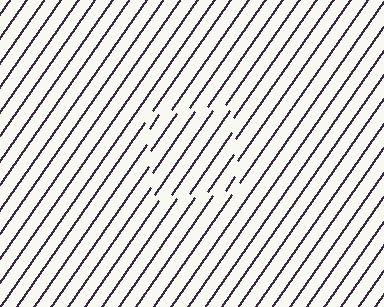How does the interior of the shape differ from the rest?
The interior of the shape contains the same grating, shifted by half a period — the contour is defined by the phase discontinuity where line-ends from the inner and outer gratings abut.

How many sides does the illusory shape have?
4 sides — the line-ends trace a square.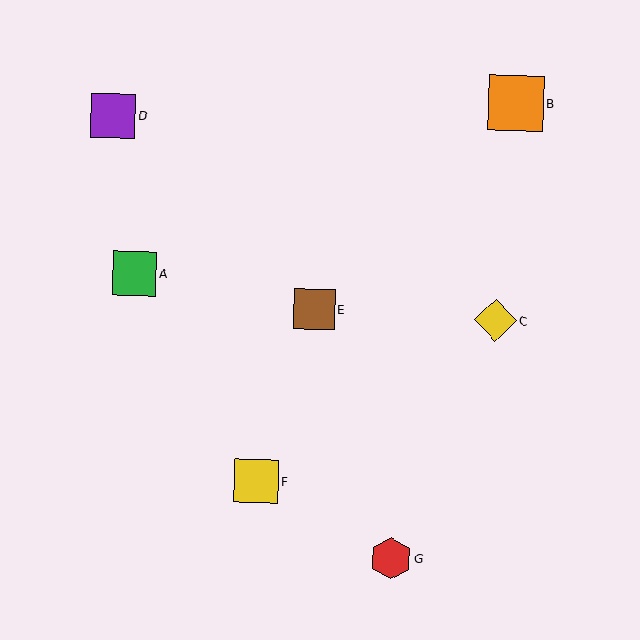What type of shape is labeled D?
Shape D is a purple square.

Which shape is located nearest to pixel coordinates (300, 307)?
The brown square (labeled E) at (314, 309) is nearest to that location.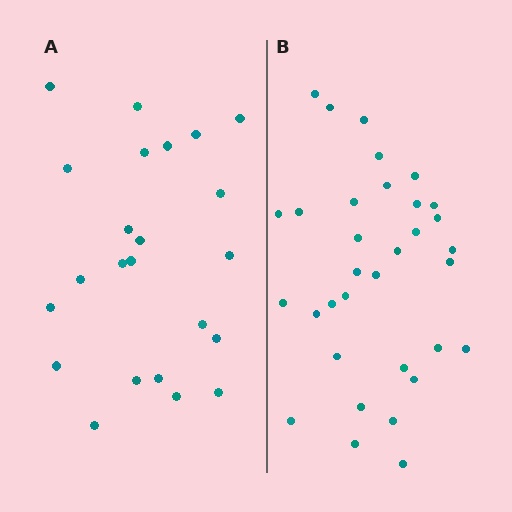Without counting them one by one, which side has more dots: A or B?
Region B (the right region) has more dots.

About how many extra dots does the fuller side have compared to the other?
Region B has roughly 10 or so more dots than region A.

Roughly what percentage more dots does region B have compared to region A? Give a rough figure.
About 45% more.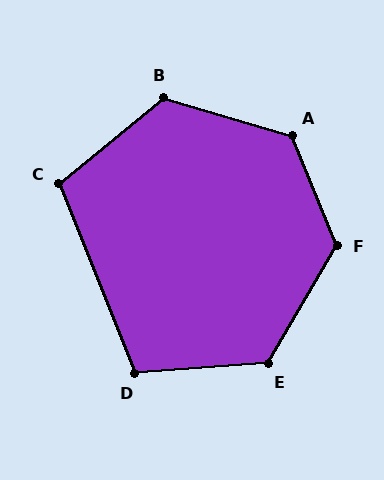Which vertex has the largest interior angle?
A, at approximately 128 degrees.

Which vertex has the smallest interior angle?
C, at approximately 107 degrees.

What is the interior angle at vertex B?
Approximately 125 degrees (obtuse).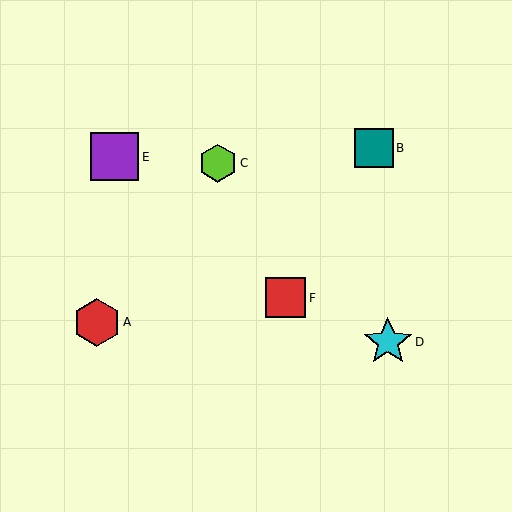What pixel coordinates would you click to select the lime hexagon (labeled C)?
Click at (218, 163) to select the lime hexagon C.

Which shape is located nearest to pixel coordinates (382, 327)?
The cyan star (labeled D) at (388, 342) is nearest to that location.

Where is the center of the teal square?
The center of the teal square is at (374, 148).